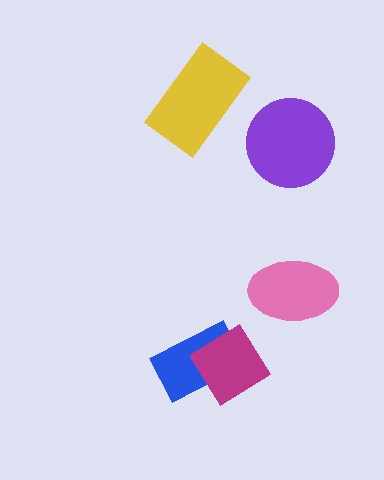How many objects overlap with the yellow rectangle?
0 objects overlap with the yellow rectangle.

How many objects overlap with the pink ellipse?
0 objects overlap with the pink ellipse.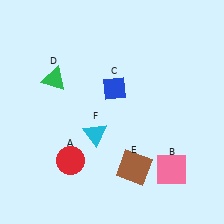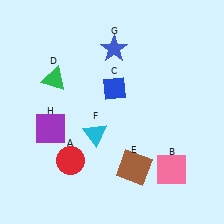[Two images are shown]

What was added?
A blue star (G), a purple square (H) were added in Image 2.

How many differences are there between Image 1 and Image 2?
There are 2 differences between the two images.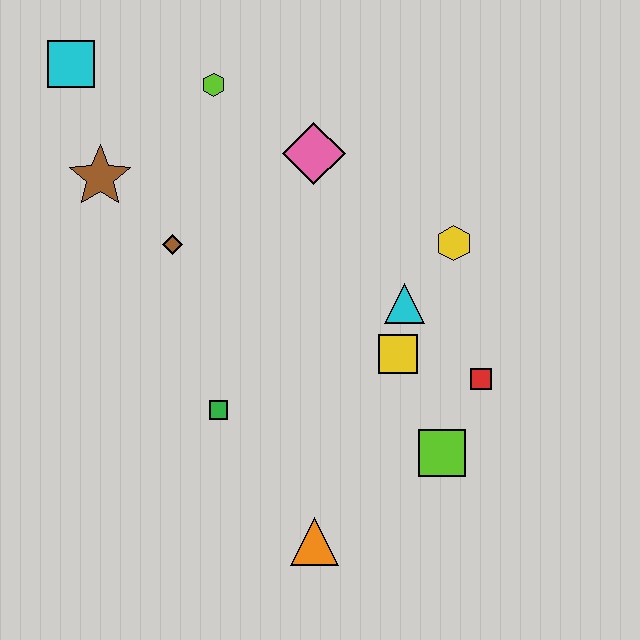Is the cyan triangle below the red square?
No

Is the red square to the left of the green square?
No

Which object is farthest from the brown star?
The lime square is farthest from the brown star.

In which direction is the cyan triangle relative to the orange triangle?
The cyan triangle is above the orange triangle.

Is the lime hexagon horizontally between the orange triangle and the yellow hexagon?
No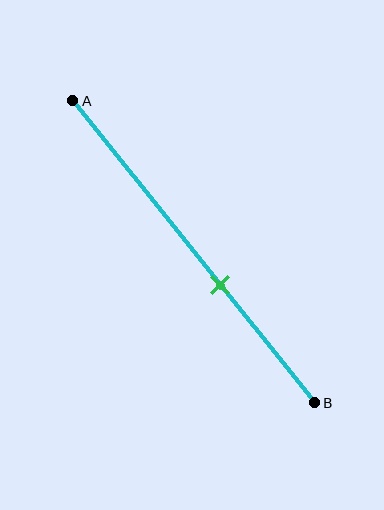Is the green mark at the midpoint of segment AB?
No, the mark is at about 60% from A, not at the 50% midpoint.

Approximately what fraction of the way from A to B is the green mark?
The green mark is approximately 60% of the way from A to B.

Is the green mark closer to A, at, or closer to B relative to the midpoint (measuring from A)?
The green mark is closer to point B than the midpoint of segment AB.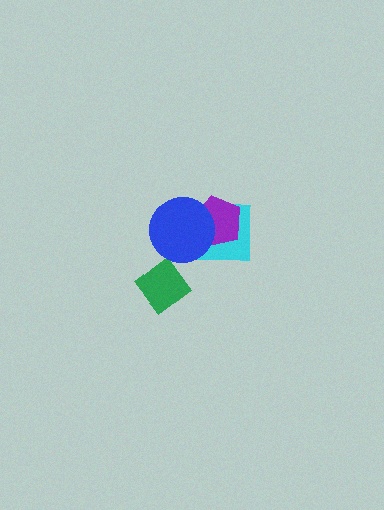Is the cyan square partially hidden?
Yes, it is partially covered by another shape.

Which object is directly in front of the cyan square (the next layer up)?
The purple pentagon is directly in front of the cyan square.